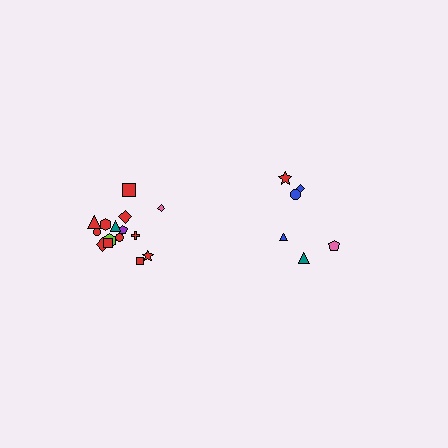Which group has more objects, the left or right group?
The left group.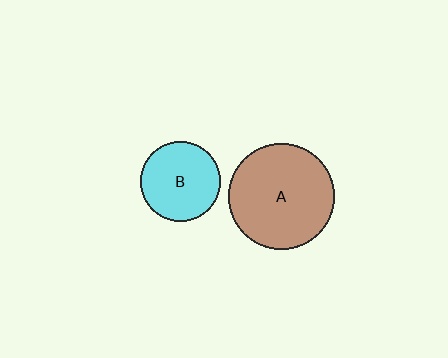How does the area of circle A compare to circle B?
Approximately 1.7 times.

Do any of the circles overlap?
No, none of the circles overlap.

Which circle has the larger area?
Circle A (brown).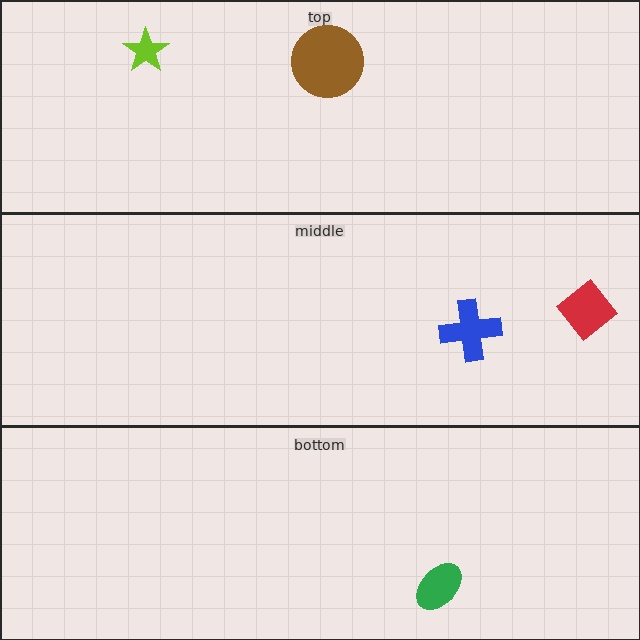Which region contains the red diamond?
The middle region.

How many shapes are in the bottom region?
1.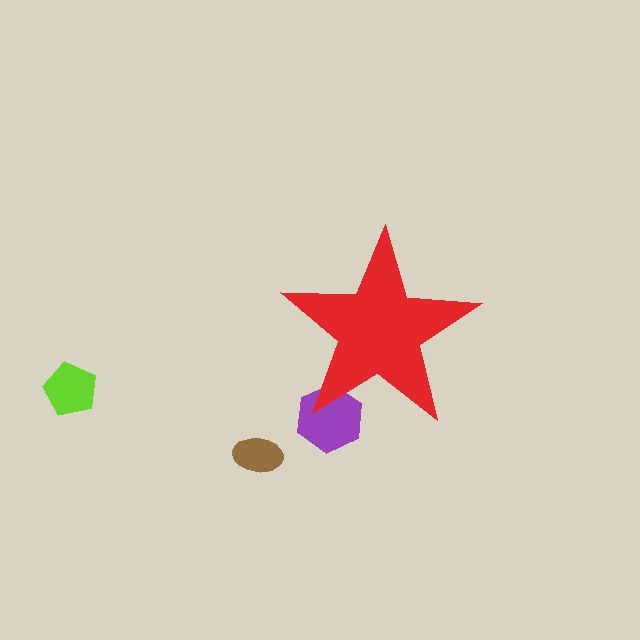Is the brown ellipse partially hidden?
No, the brown ellipse is fully visible.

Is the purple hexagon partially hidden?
Yes, the purple hexagon is partially hidden behind the red star.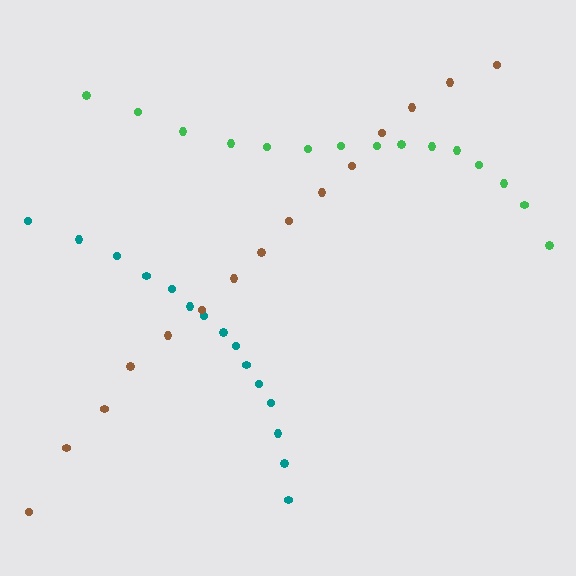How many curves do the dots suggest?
There are 3 distinct paths.